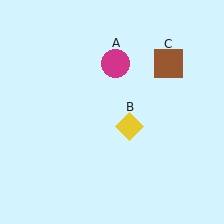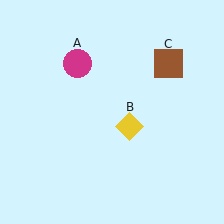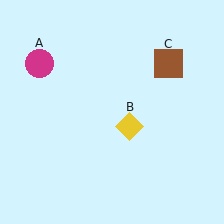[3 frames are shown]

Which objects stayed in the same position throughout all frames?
Yellow diamond (object B) and brown square (object C) remained stationary.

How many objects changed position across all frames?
1 object changed position: magenta circle (object A).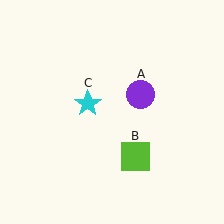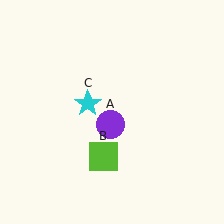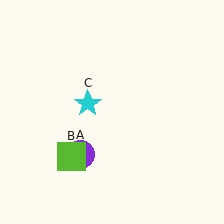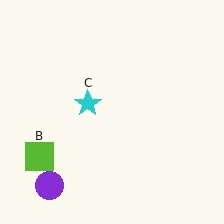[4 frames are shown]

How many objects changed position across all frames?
2 objects changed position: purple circle (object A), lime square (object B).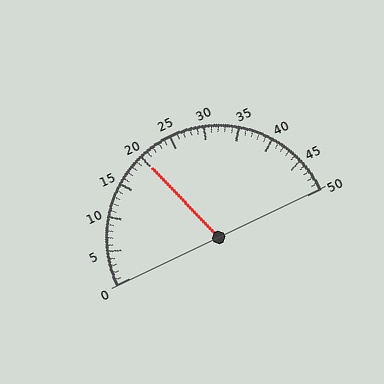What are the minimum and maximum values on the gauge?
The gauge ranges from 0 to 50.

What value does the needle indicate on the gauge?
The needle indicates approximately 20.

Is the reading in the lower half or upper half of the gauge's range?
The reading is in the lower half of the range (0 to 50).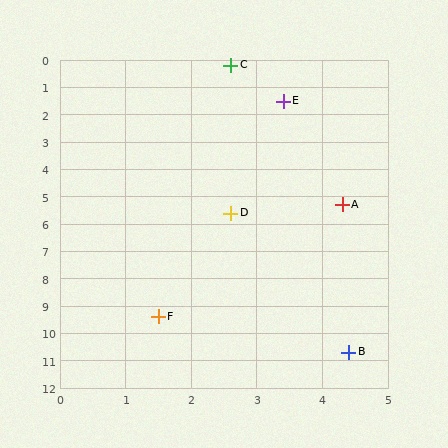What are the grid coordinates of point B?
Point B is at approximately (4.4, 10.7).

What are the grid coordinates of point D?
Point D is at approximately (2.6, 5.6).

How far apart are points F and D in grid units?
Points F and D are about 4.0 grid units apart.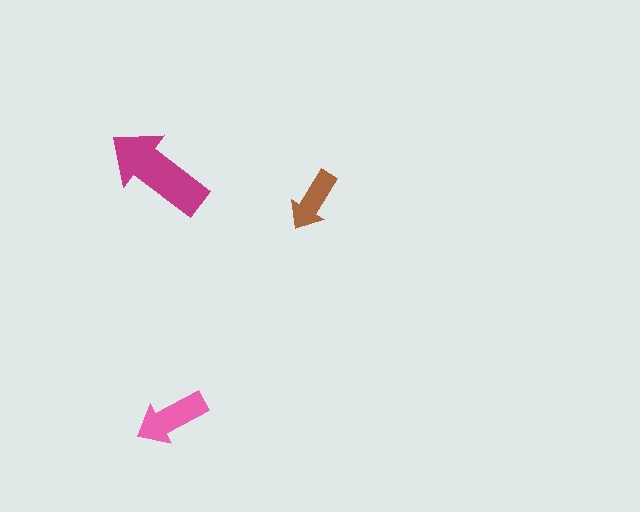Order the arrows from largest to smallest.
the magenta one, the pink one, the brown one.